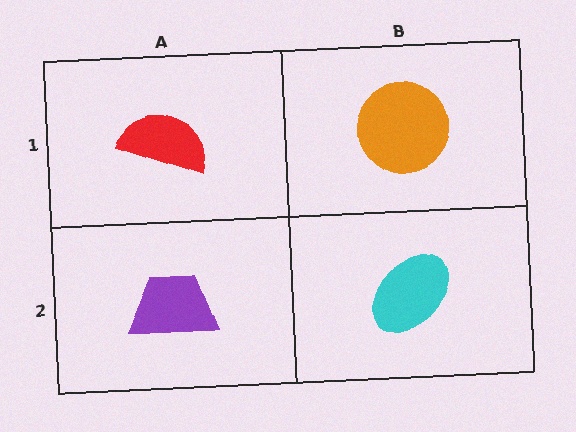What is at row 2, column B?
A cyan ellipse.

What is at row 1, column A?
A red semicircle.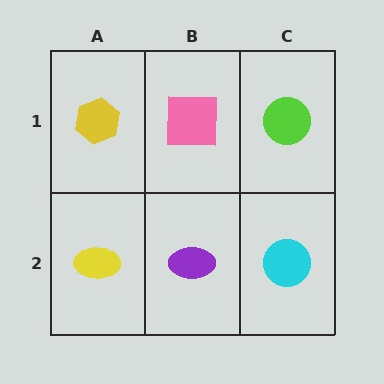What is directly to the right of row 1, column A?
A pink square.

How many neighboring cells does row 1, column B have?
3.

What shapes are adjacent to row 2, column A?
A yellow hexagon (row 1, column A), a purple ellipse (row 2, column B).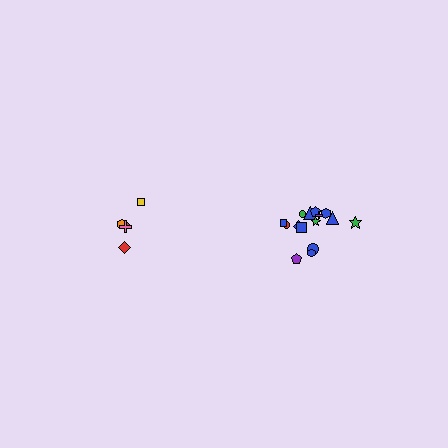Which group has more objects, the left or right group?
The right group.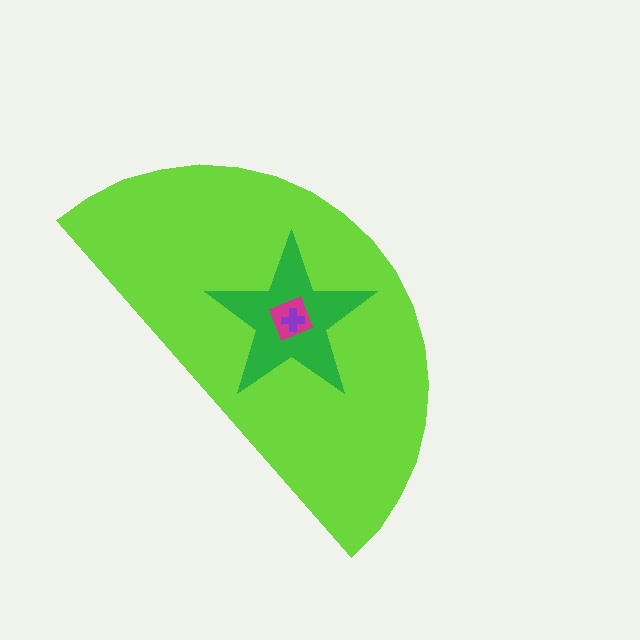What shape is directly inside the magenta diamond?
The purple cross.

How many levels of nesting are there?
4.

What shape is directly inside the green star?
The magenta diamond.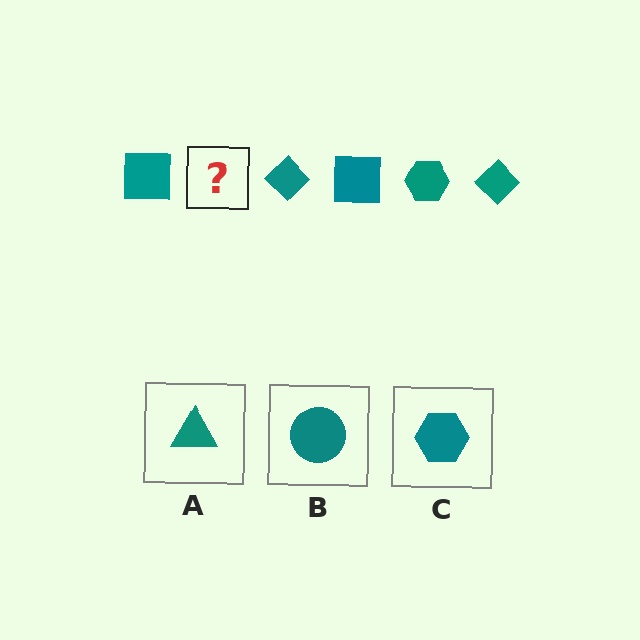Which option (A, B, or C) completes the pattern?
C.